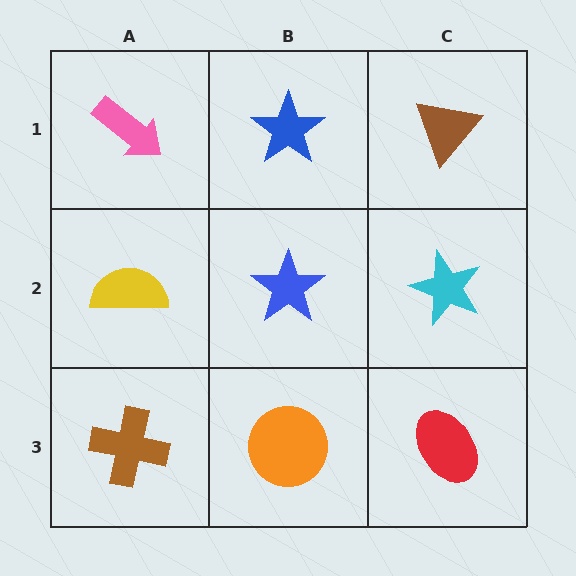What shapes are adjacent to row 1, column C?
A cyan star (row 2, column C), a blue star (row 1, column B).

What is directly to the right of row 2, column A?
A blue star.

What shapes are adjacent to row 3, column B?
A blue star (row 2, column B), a brown cross (row 3, column A), a red ellipse (row 3, column C).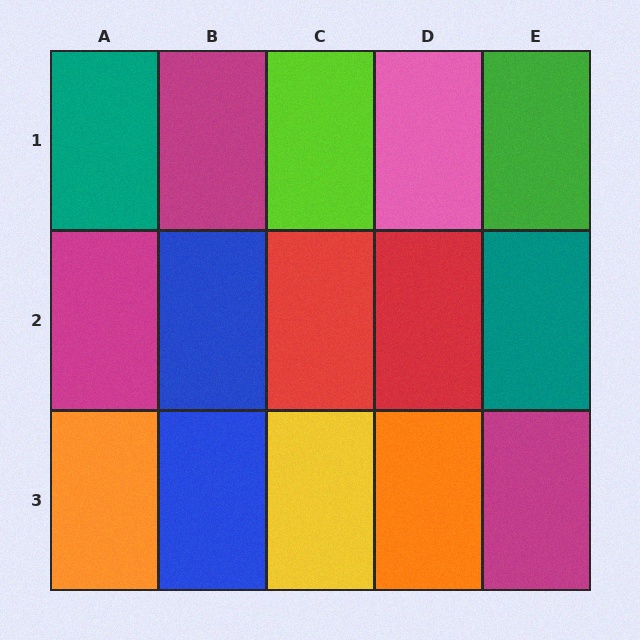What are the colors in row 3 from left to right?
Orange, blue, yellow, orange, magenta.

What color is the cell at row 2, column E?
Teal.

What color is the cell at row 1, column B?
Magenta.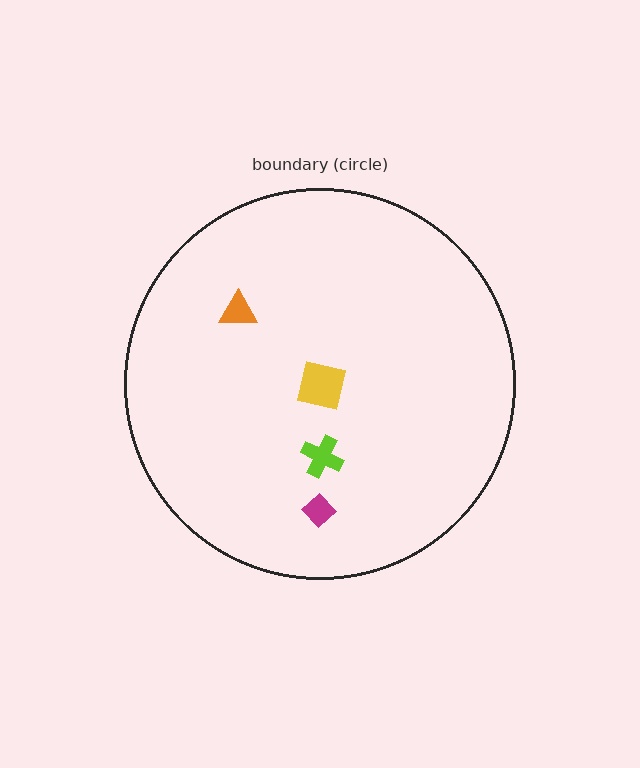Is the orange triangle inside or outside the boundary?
Inside.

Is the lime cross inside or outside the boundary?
Inside.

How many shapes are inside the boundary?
4 inside, 0 outside.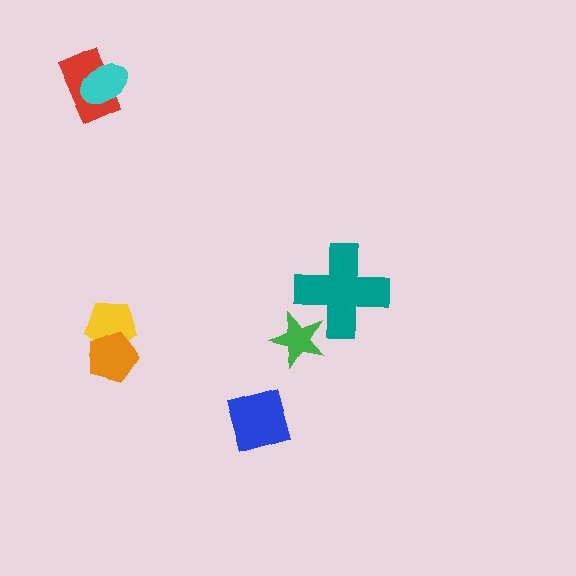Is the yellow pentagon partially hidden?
Yes, it is partially covered by another shape.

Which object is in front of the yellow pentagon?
The orange pentagon is in front of the yellow pentagon.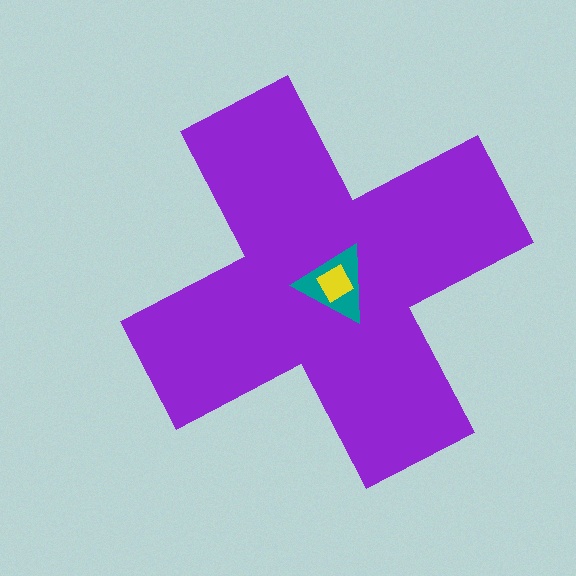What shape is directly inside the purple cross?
The teal triangle.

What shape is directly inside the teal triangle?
The yellow diamond.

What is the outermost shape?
The purple cross.